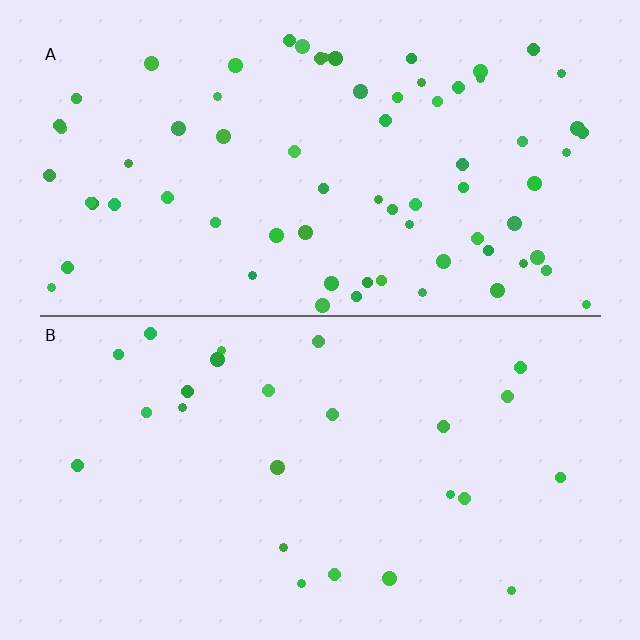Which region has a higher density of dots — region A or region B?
A (the top).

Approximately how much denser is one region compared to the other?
Approximately 2.9× — region A over region B.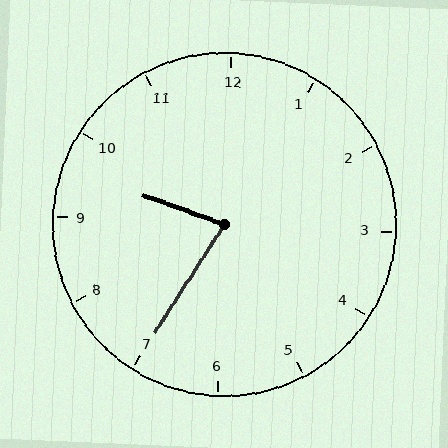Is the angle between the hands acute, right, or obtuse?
It is acute.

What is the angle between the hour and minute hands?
Approximately 78 degrees.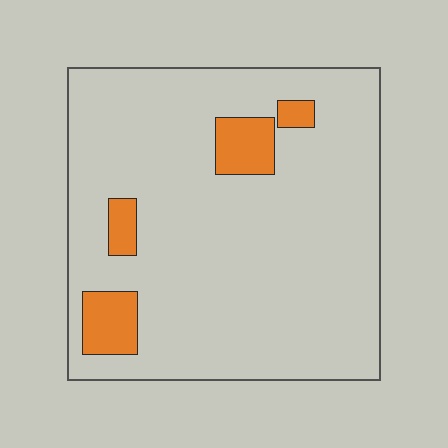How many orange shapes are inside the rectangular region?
4.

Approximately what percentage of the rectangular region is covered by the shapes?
Approximately 10%.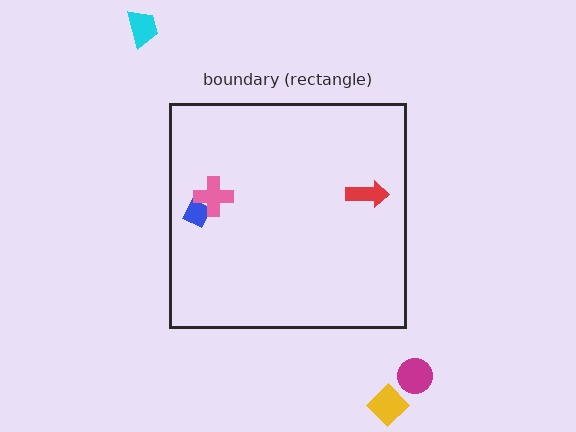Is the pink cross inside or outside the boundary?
Inside.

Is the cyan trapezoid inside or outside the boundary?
Outside.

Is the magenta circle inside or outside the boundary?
Outside.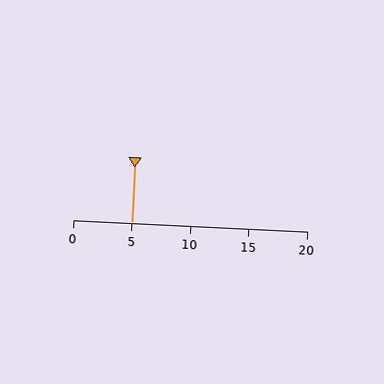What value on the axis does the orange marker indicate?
The marker indicates approximately 5.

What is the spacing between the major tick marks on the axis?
The major ticks are spaced 5 apart.